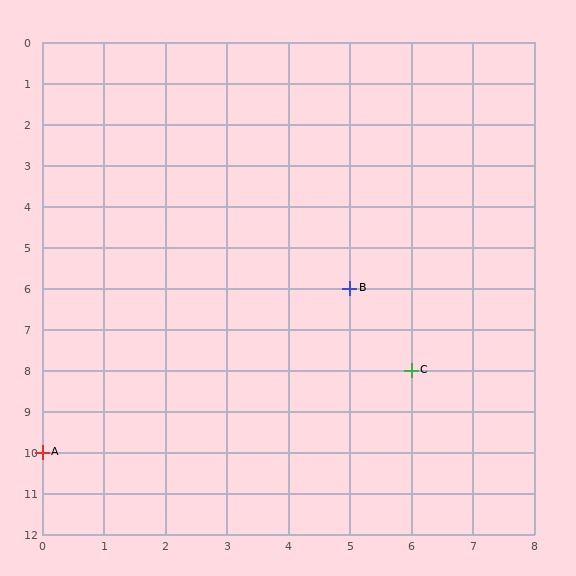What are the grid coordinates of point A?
Point A is at grid coordinates (0, 10).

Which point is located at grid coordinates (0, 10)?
Point A is at (0, 10).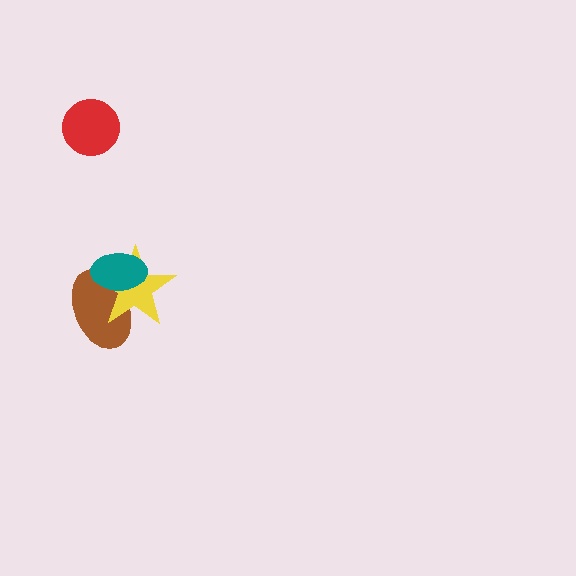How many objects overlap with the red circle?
0 objects overlap with the red circle.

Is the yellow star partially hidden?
Yes, it is partially covered by another shape.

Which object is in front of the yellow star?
The teal ellipse is in front of the yellow star.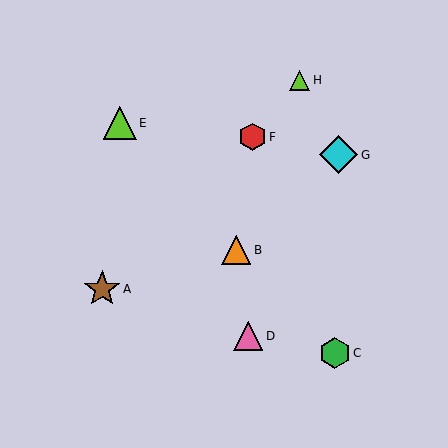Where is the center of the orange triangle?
The center of the orange triangle is at (236, 250).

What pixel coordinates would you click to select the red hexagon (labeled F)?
Click at (252, 137) to select the red hexagon F.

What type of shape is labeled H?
Shape H is a lime triangle.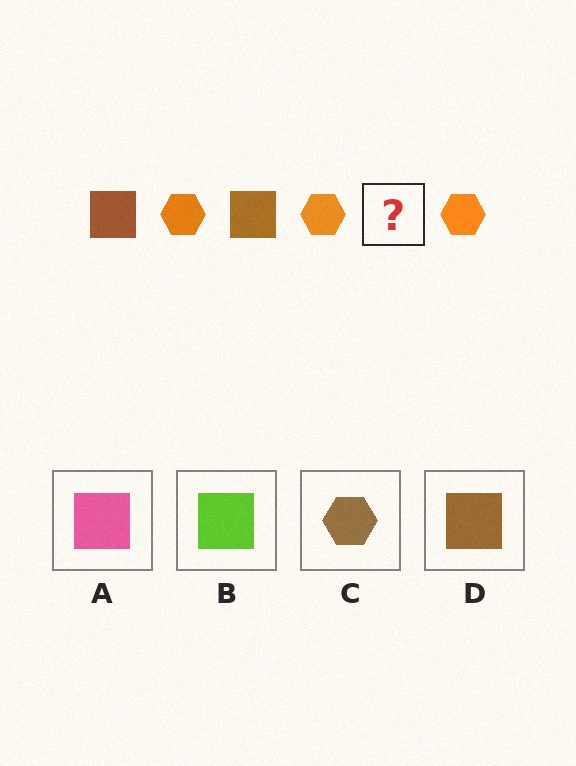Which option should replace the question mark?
Option D.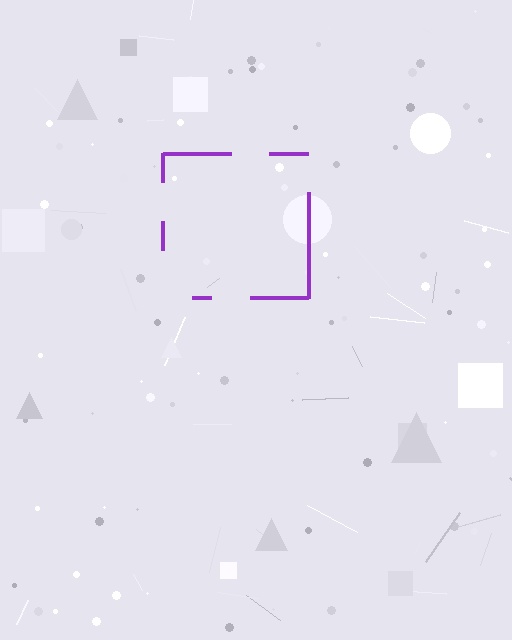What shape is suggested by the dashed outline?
The dashed outline suggests a square.